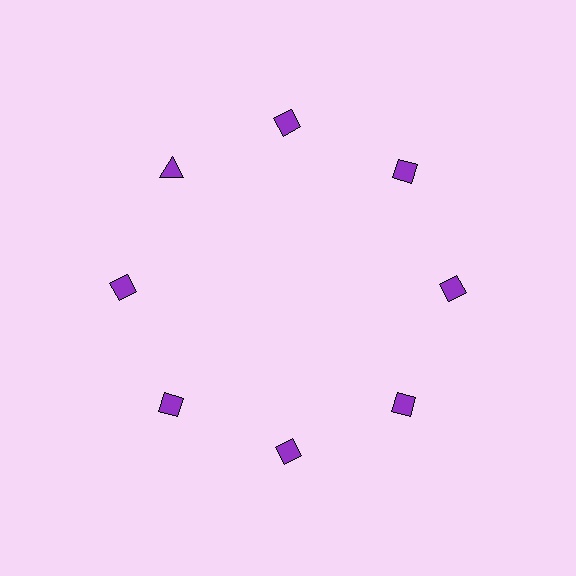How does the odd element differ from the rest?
It has a different shape: triangle instead of diamond.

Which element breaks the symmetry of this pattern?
The purple triangle at roughly the 10 o'clock position breaks the symmetry. All other shapes are purple diamonds.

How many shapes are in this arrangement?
There are 8 shapes arranged in a ring pattern.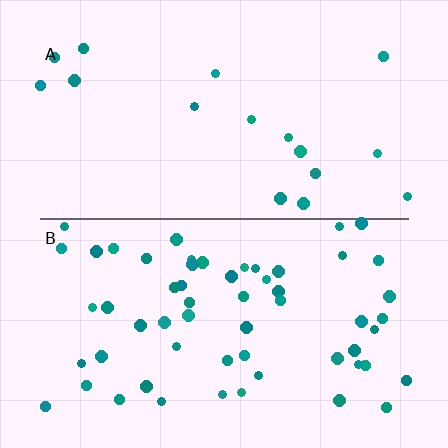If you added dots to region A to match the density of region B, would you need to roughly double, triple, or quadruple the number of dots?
Approximately triple.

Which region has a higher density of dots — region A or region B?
B (the bottom).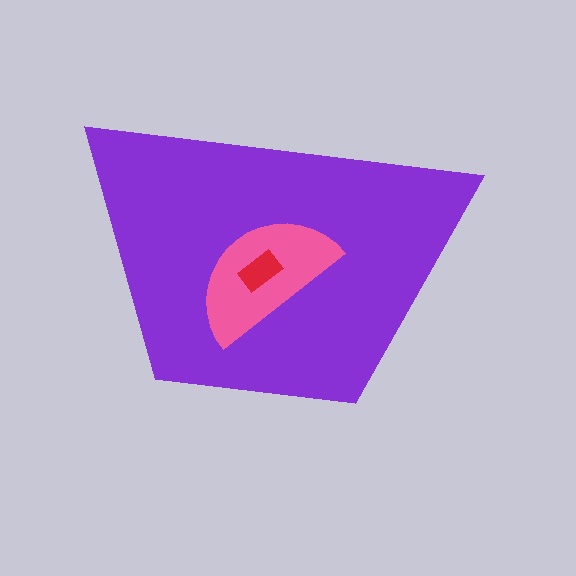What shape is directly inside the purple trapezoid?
The pink semicircle.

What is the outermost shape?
The purple trapezoid.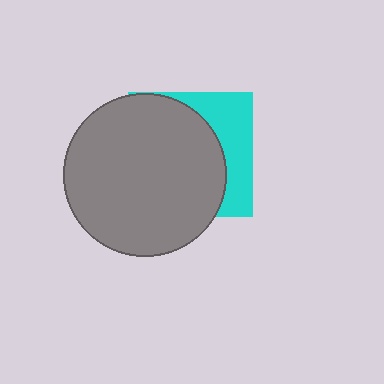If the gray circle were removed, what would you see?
You would see the complete cyan square.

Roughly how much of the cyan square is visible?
A small part of it is visible (roughly 32%).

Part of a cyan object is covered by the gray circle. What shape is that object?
It is a square.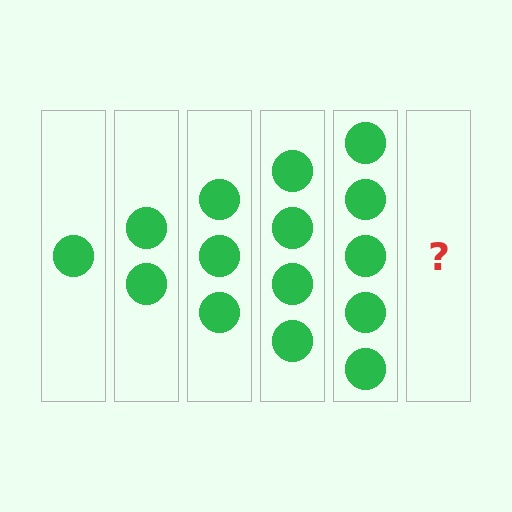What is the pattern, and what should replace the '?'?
The pattern is that each step adds one more circle. The '?' should be 6 circles.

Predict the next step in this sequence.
The next step is 6 circles.